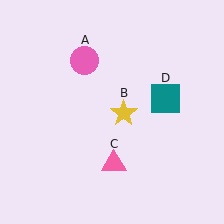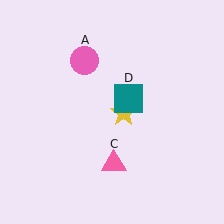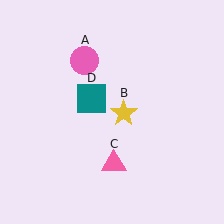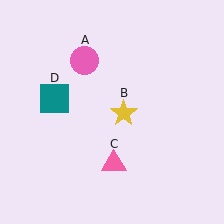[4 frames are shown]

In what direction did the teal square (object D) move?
The teal square (object D) moved left.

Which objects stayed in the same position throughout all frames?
Pink circle (object A) and yellow star (object B) and pink triangle (object C) remained stationary.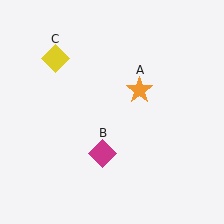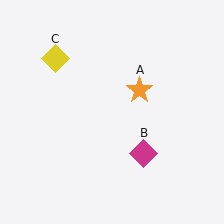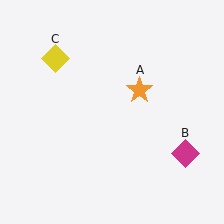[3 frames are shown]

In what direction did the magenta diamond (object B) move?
The magenta diamond (object B) moved right.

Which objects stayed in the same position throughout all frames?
Orange star (object A) and yellow diamond (object C) remained stationary.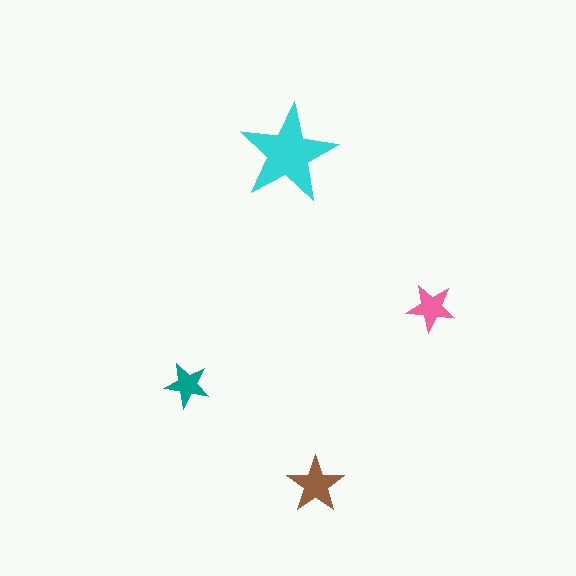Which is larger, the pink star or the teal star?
The pink one.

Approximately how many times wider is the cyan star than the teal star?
About 2 times wider.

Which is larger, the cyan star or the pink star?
The cyan one.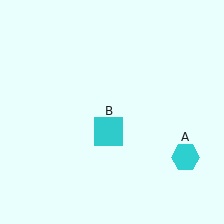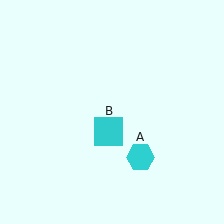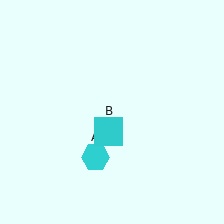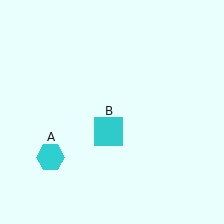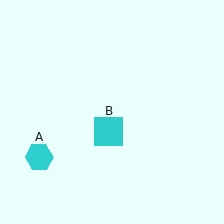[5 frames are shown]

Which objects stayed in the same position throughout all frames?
Cyan square (object B) remained stationary.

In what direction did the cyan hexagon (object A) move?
The cyan hexagon (object A) moved left.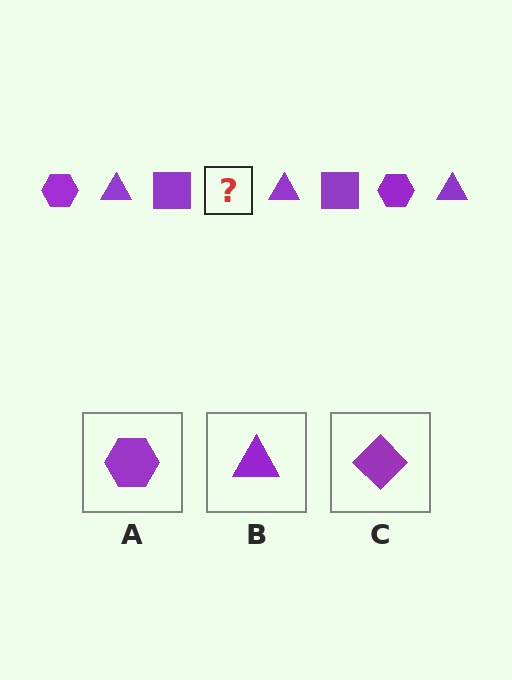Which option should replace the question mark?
Option A.